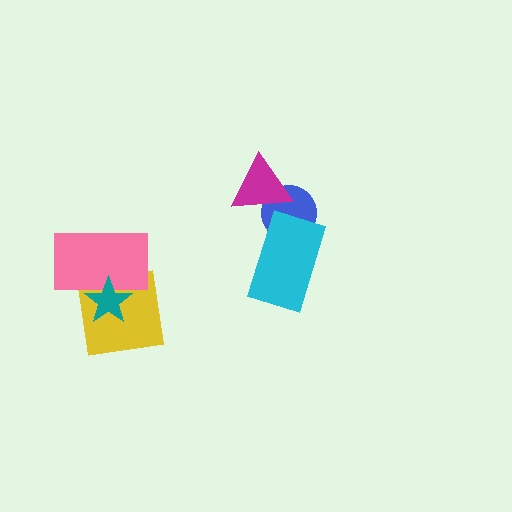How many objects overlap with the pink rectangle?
2 objects overlap with the pink rectangle.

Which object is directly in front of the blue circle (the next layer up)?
The magenta triangle is directly in front of the blue circle.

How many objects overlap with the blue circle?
2 objects overlap with the blue circle.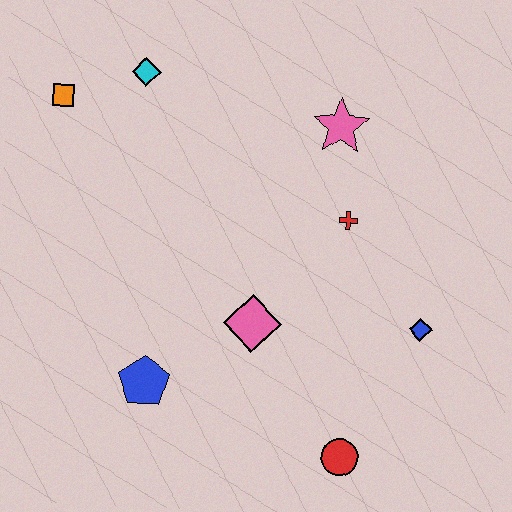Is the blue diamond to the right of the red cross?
Yes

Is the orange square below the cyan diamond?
Yes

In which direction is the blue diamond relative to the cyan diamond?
The blue diamond is to the right of the cyan diamond.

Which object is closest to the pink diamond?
The blue pentagon is closest to the pink diamond.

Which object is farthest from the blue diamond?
The orange square is farthest from the blue diamond.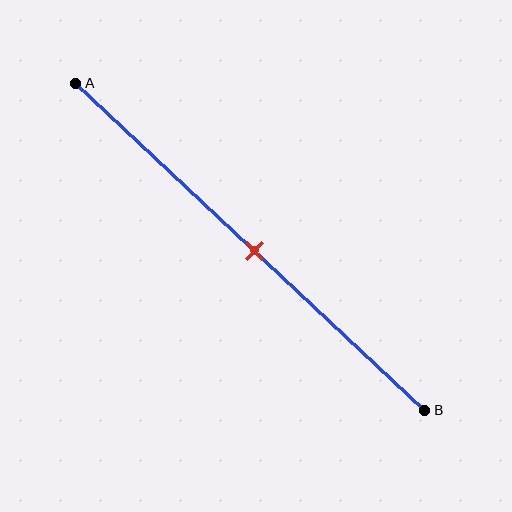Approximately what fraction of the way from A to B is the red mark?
The red mark is approximately 50% of the way from A to B.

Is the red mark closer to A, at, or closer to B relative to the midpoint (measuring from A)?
The red mark is approximately at the midpoint of segment AB.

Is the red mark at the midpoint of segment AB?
Yes, the mark is approximately at the midpoint.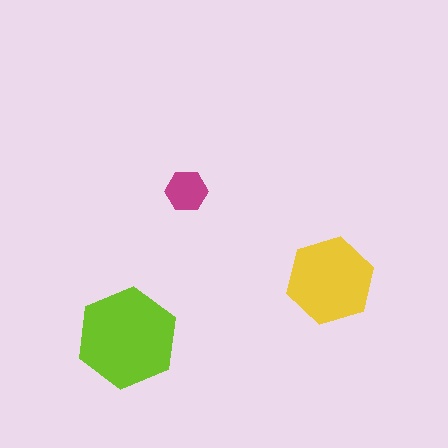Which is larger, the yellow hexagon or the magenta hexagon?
The yellow one.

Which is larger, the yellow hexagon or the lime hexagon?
The lime one.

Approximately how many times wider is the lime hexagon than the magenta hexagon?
About 2.5 times wider.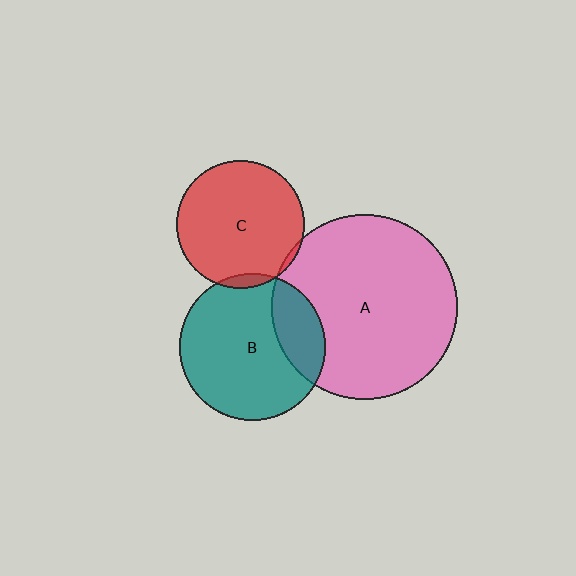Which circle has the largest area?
Circle A (pink).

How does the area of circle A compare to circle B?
Approximately 1.6 times.